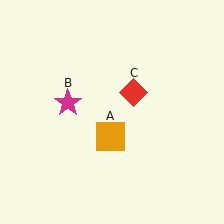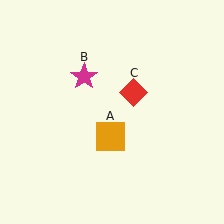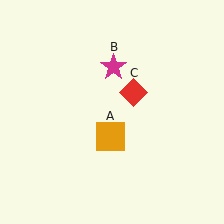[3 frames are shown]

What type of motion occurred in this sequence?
The magenta star (object B) rotated clockwise around the center of the scene.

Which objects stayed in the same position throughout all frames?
Orange square (object A) and red diamond (object C) remained stationary.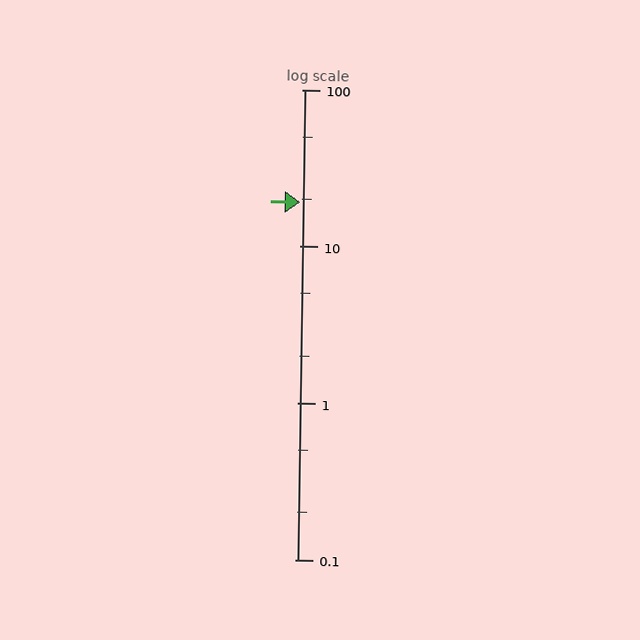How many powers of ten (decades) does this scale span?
The scale spans 3 decades, from 0.1 to 100.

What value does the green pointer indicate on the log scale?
The pointer indicates approximately 19.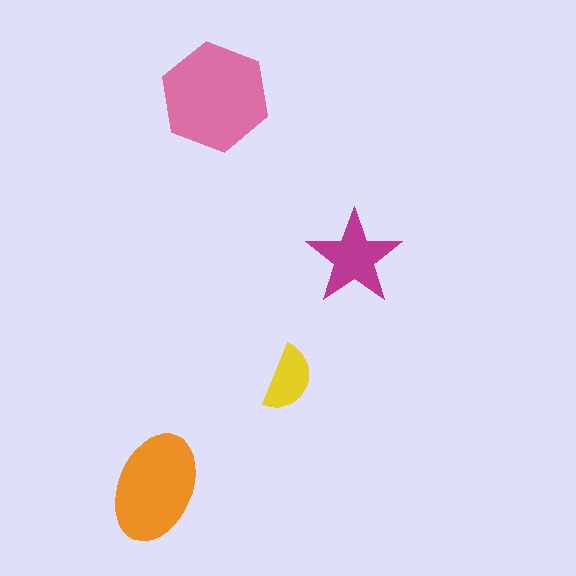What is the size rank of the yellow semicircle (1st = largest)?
4th.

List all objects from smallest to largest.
The yellow semicircle, the magenta star, the orange ellipse, the pink hexagon.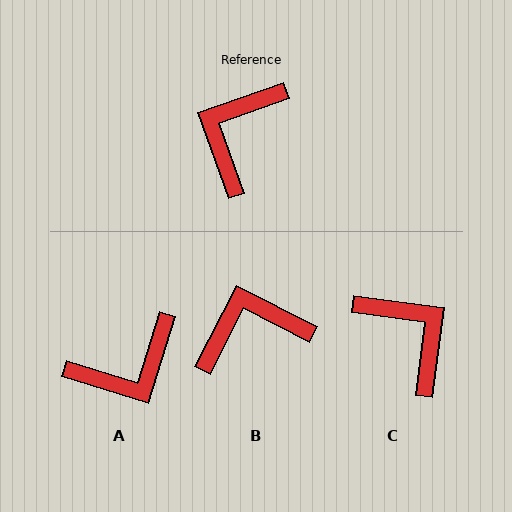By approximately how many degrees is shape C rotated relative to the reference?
Approximately 117 degrees clockwise.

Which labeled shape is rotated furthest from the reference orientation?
A, about 143 degrees away.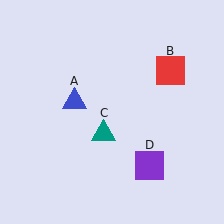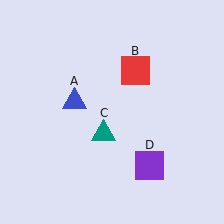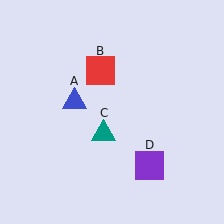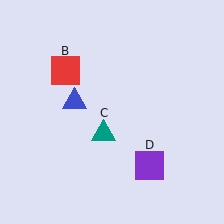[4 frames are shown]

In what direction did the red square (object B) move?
The red square (object B) moved left.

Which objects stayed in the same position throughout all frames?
Blue triangle (object A) and teal triangle (object C) and purple square (object D) remained stationary.